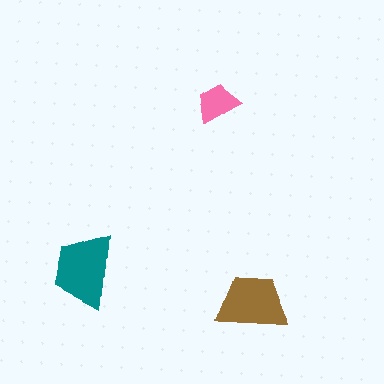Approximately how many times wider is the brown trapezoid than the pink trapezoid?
About 1.5 times wider.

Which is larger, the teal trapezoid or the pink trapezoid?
The teal one.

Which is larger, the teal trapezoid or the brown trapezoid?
The teal one.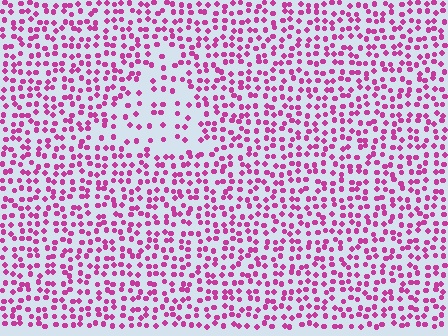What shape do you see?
I see a triangle.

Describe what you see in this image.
The image contains small magenta elements arranged at two different densities. A triangle-shaped region is visible where the elements are less densely packed than the surrounding area.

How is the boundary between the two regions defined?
The boundary is defined by a change in element density (approximately 2.1x ratio). All elements are the same color, size, and shape.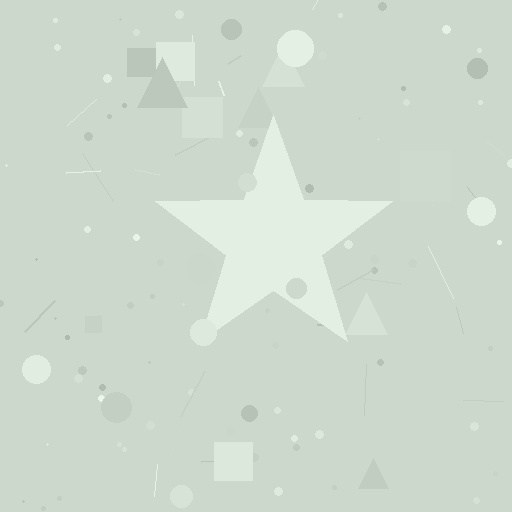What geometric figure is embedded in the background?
A star is embedded in the background.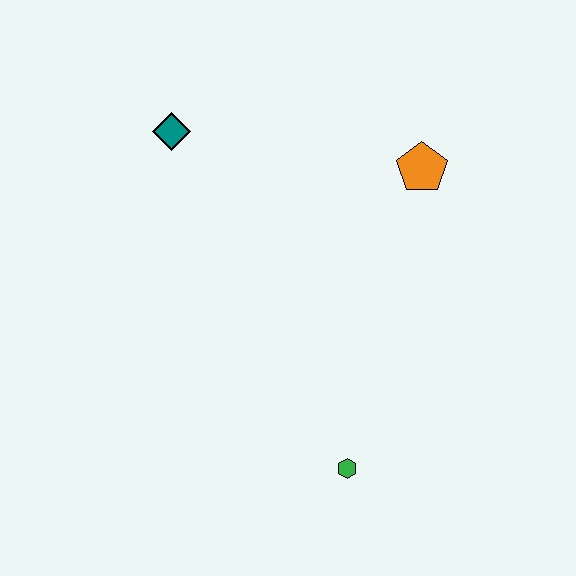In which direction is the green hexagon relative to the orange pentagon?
The green hexagon is below the orange pentagon.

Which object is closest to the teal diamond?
The orange pentagon is closest to the teal diamond.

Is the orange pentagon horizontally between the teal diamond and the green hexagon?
No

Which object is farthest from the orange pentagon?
The green hexagon is farthest from the orange pentagon.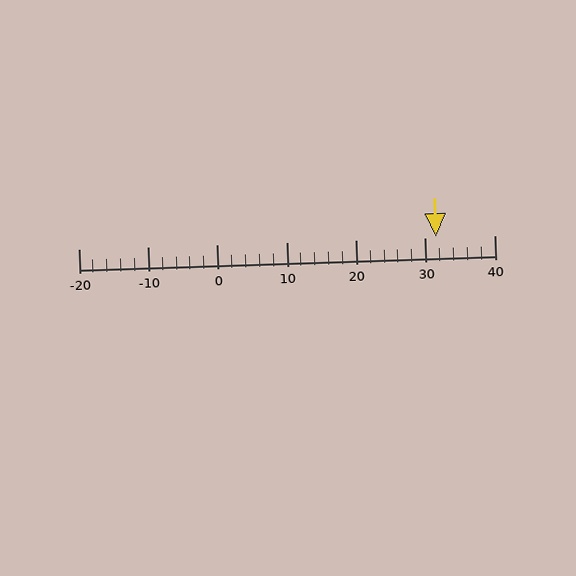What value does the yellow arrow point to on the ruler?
The yellow arrow points to approximately 32.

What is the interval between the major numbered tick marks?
The major tick marks are spaced 10 units apart.